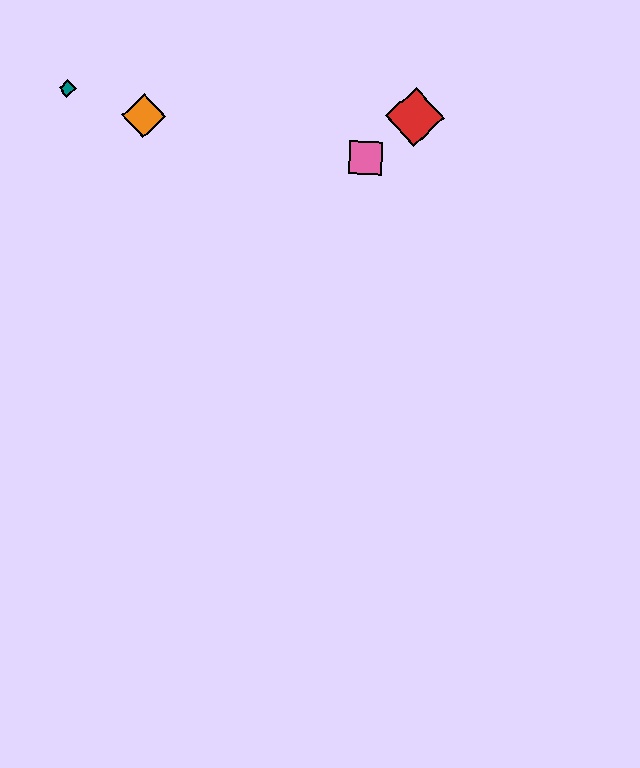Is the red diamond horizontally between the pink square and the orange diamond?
No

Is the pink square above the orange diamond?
No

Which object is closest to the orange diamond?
The teal diamond is closest to the orange diamond.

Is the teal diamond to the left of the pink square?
Yes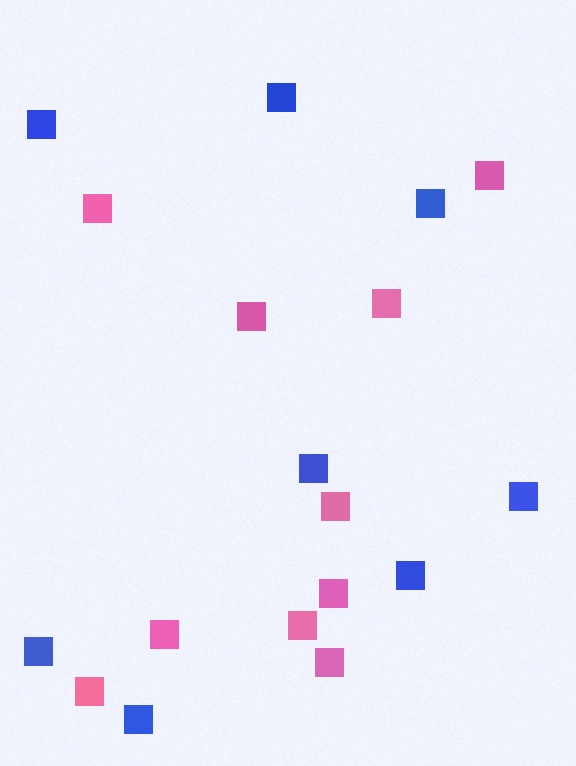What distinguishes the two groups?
There are 2 groups: one group of blue squares (8) and one group of pink squares (10).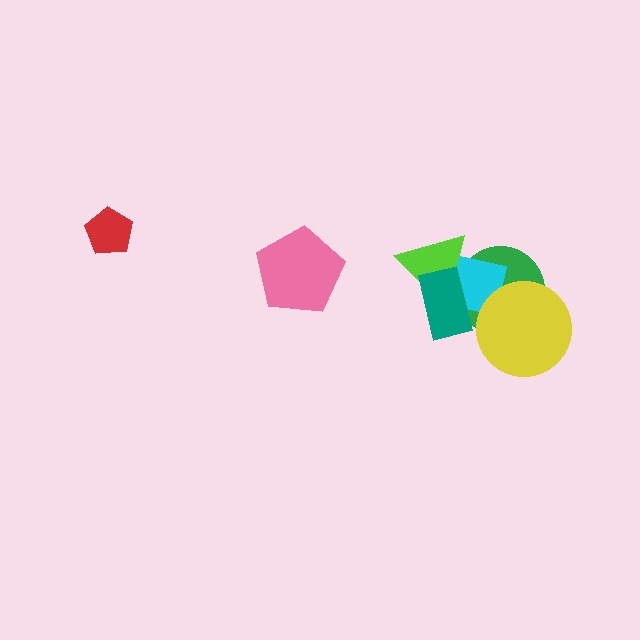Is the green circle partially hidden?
Yes, it is partially covered by another shape.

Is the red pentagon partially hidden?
No, no other shape covers it.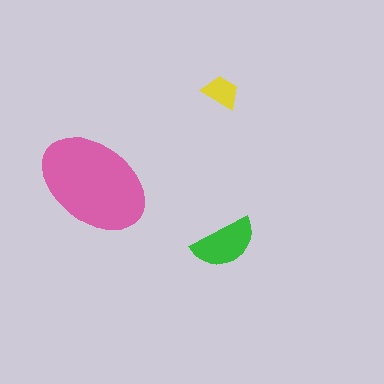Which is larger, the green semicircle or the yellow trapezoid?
The green semicircle.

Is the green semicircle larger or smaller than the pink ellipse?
Smaller.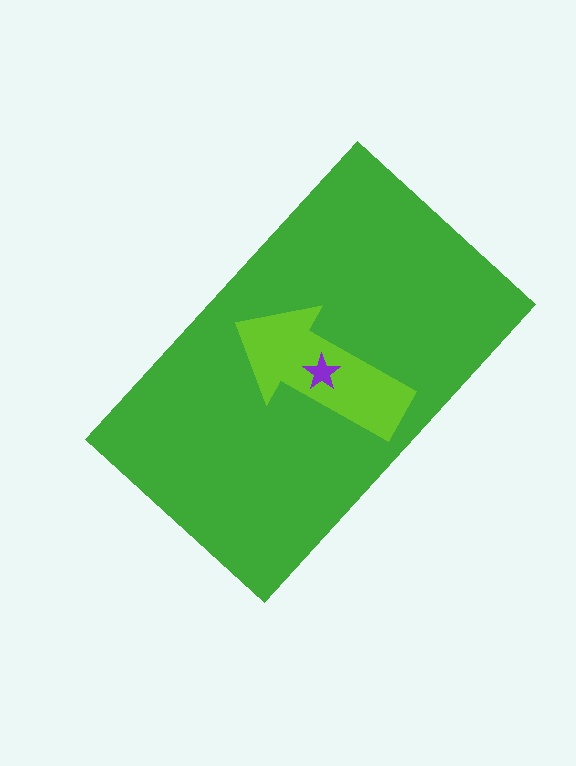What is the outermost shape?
The green rectangle.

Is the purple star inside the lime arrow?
Yes.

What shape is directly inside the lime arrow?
The purple star.